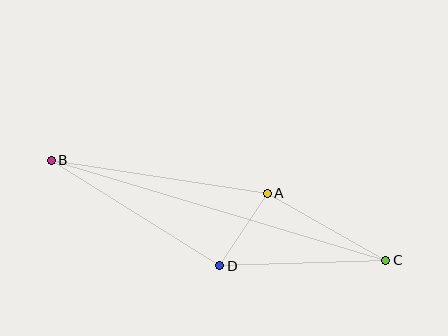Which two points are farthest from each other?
Points B and C are farthest from each other.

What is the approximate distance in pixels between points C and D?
The distance between C and D is approximately 166 pixels.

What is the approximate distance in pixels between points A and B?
The distance between A and B is approximately 218 pixels.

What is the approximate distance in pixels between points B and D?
The distance between B and D is approximately 199 pixels.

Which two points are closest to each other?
Points A and D are closest to each other.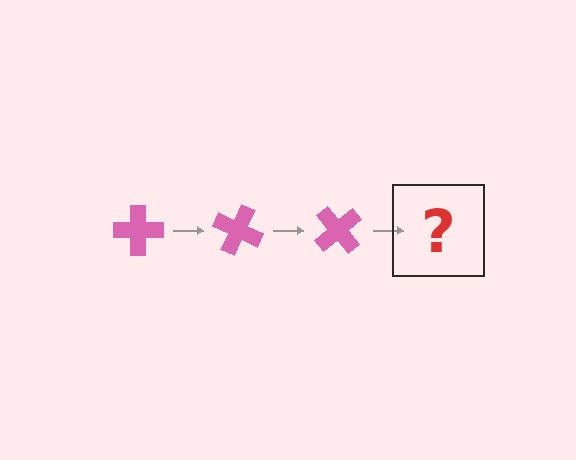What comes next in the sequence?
The next element should be a pink cross rotated 75 degrees.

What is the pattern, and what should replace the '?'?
The pattern is that the cross rotates 25 degrees each step. The '?' should be a pink cross rotated 75 degrees.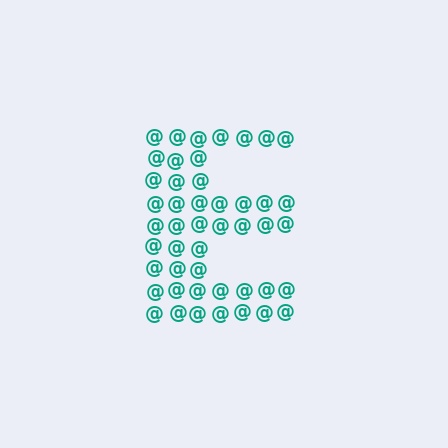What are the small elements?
The small elements are at signs.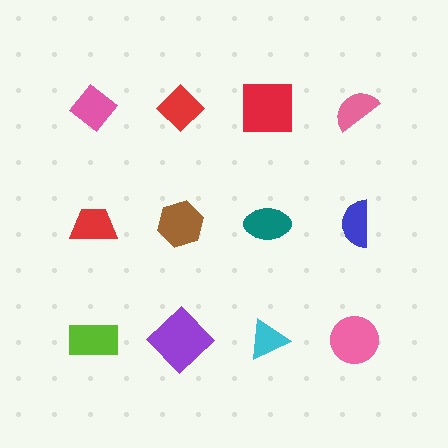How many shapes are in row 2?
4 shapes.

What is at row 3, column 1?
A lime rectangle.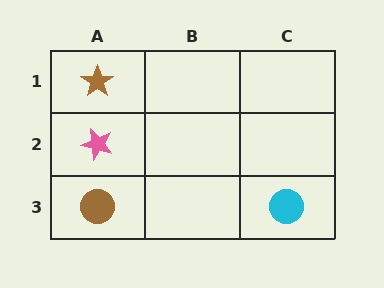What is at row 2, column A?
A pink star.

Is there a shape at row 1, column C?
No, that cell is empty.